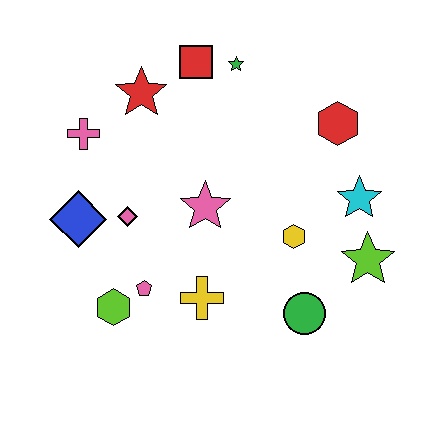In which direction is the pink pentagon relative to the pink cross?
The pink pentagon is below the pink cross.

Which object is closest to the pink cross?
The red star is closest to the pink cross.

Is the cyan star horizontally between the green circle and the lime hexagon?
No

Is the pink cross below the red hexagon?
Yes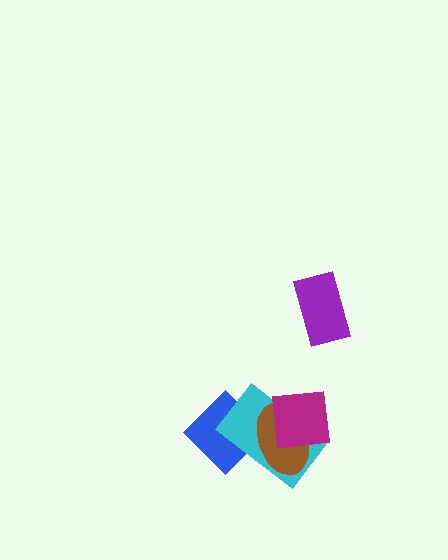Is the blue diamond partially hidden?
Yes, it is partially covered by another shape.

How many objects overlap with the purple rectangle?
0 objects overlap with the purple rectangle.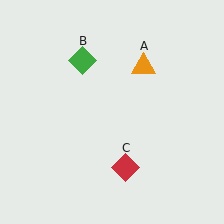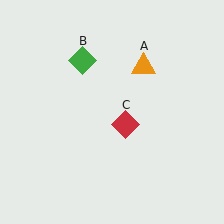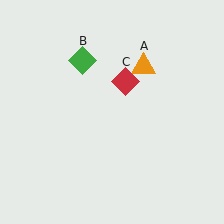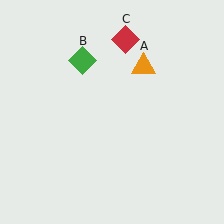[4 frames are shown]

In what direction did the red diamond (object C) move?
The red diamond (object C) moved up.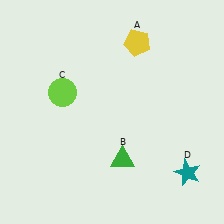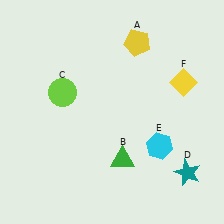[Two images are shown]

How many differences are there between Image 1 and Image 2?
There are 2 differences between the two images.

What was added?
A cyan hexagon (E), a yellow diamond (F) were added in Image 2.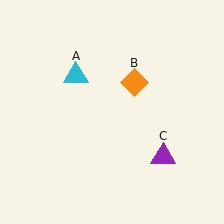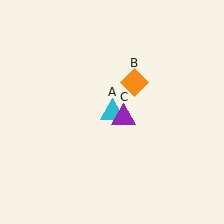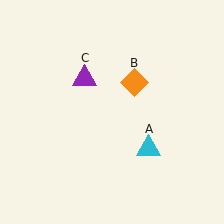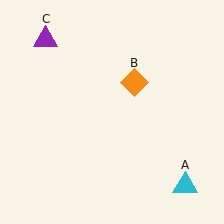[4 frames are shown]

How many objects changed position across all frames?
2 objects changed position: cyan triangle (object A), purple triangle (object C).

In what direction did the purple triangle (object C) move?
The purple triangle (object C) moved up and to the left.